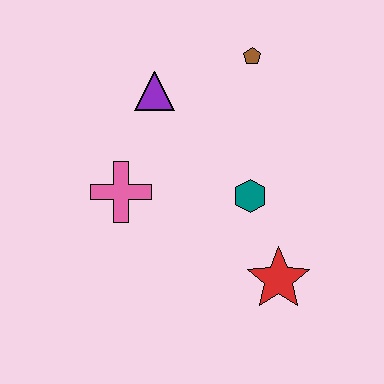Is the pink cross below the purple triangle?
Yes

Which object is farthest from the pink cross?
The brown pentagon is farthest from the pink cross.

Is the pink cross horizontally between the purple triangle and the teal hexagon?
No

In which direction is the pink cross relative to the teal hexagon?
The pink cross is to the left of the teal hexagon.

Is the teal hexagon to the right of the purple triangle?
Yes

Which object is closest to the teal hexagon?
The red star is closest to the teal hexagon.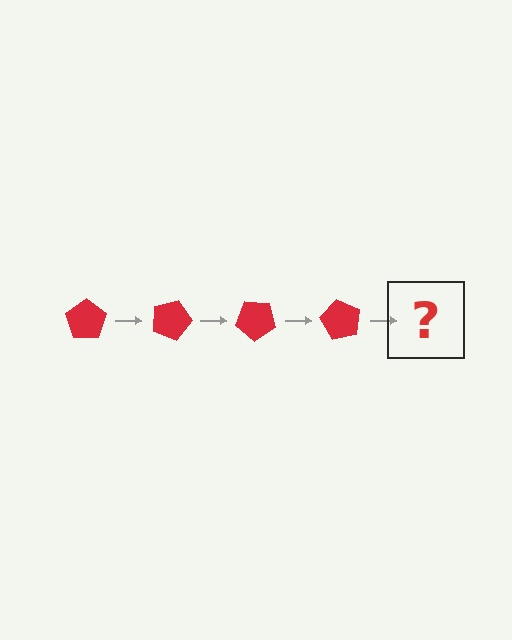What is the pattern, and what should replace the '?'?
The pattern is that the pentagon rotates 20 degrees each step. The '?' should be a red pentagon rotated 80 degrees.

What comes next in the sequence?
The next element should be a red pentagon rotated 80 degrees.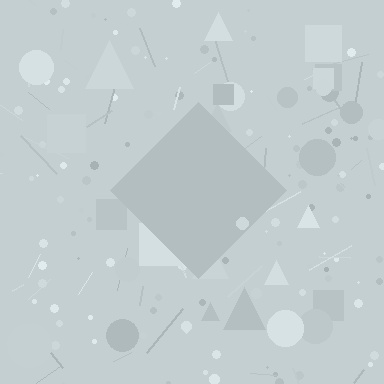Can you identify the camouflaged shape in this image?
The camouflaged shape is a diamond.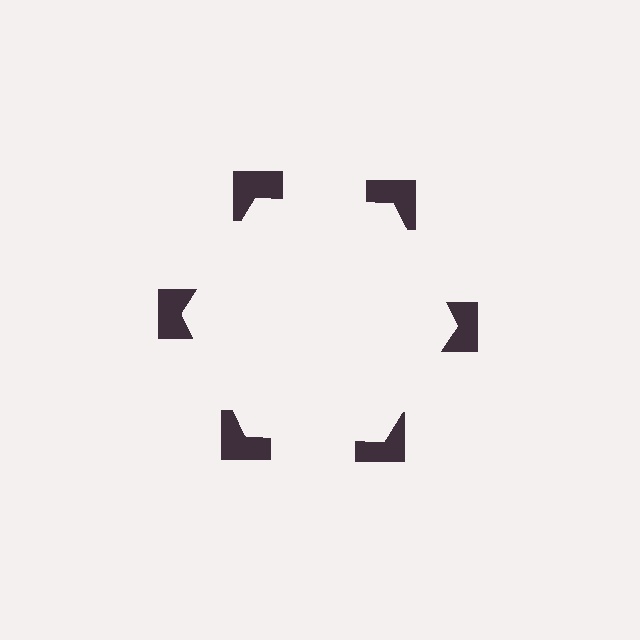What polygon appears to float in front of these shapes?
An illusory hexagon — its edges are inferred from the aligned wedge cuts in the notched squares, not physically drawn.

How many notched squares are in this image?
There are 6 — one at each vertex of the illusory hexagon.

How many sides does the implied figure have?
6 sides.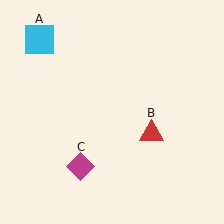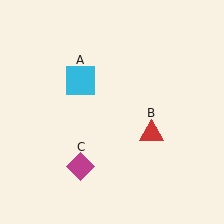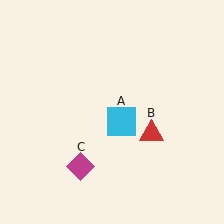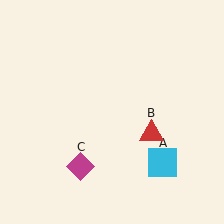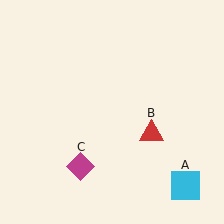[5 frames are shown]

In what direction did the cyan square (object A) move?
The cyan square (object A) moved down and to the right.